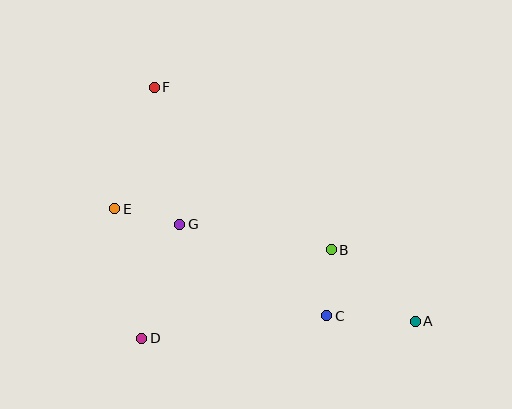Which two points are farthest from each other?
Points A and F are farthest from each other.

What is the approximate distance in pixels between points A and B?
The distance between A and B is approximately 110 pixels.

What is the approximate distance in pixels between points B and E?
The distance between B and E is approximately 220 pixels.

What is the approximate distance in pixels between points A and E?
The distance between A and E is approximately 321 pixels.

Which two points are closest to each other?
Points B and C are closest to each other.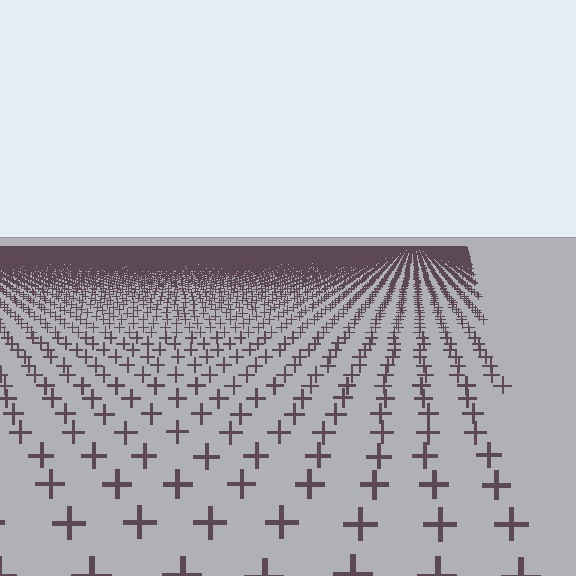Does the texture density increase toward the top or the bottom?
Density increases toward the top.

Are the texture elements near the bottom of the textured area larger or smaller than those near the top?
Larger. Near the bottom, elements are closer to the viewer and appear at a bigger on-screen size.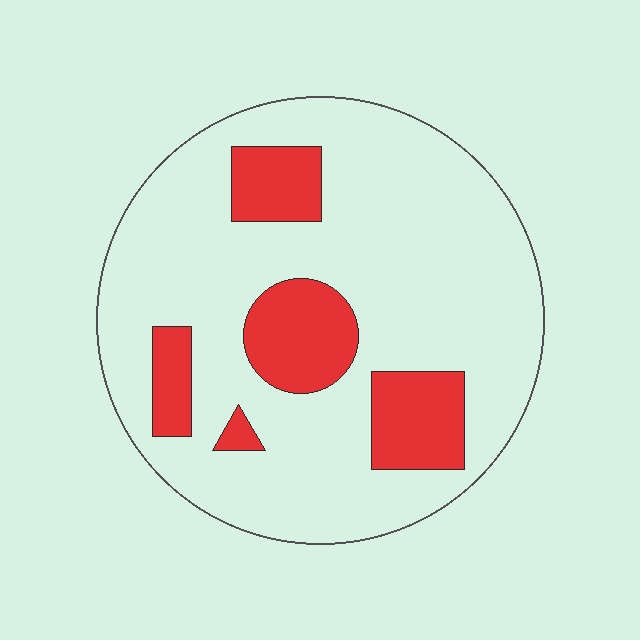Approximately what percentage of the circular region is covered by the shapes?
Approximately 20%.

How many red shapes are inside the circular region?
5.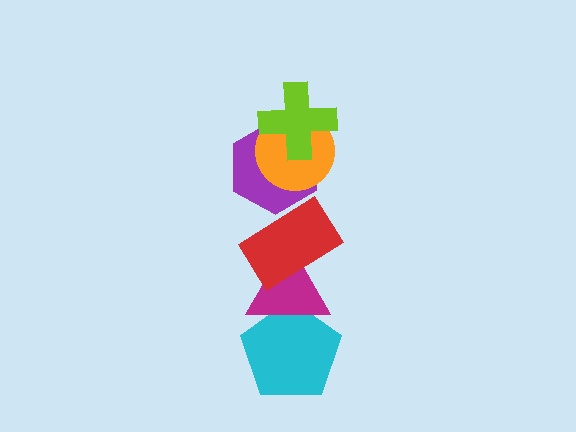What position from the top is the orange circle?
The orange circle is 2nd from the top.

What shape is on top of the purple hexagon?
The orange circle is on top of the purple hexagon.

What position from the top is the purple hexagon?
The purple hexagon is 3rd from the top.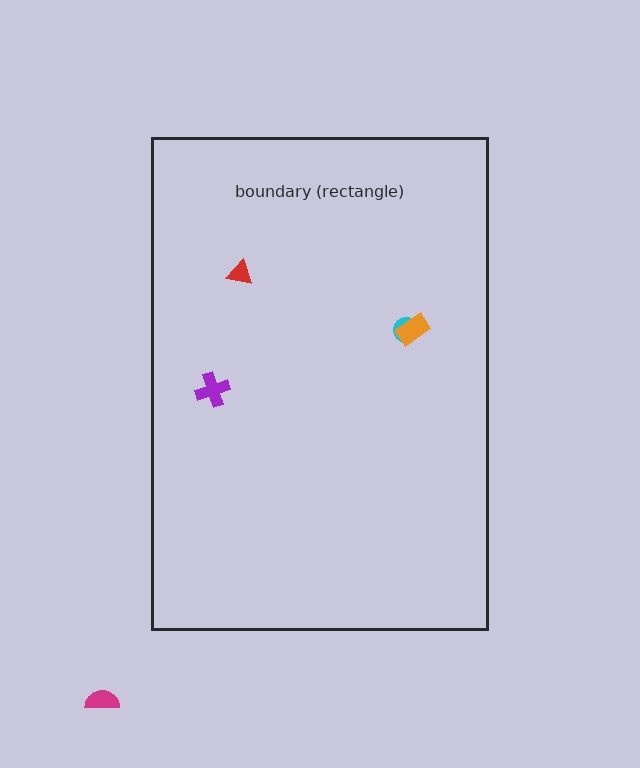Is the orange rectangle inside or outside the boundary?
Inside.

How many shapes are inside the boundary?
4 inside, 1 outside.